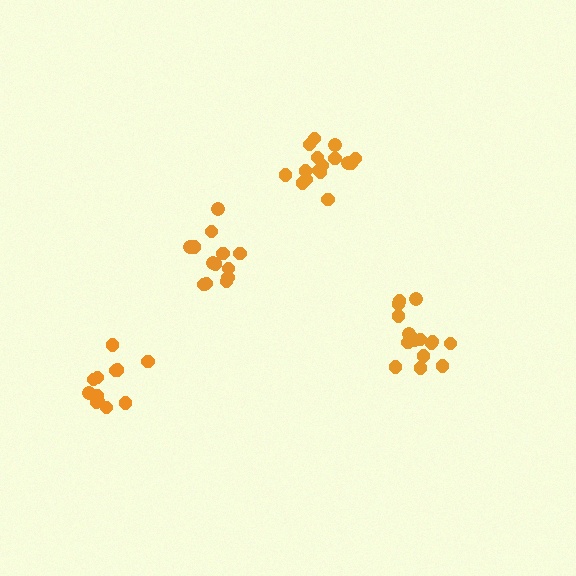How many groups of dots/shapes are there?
There are 4 groups.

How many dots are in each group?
Group 1: 15 dots, Group 2: 16 dots, Group 3: 13 dots, Group 4: 12 dots (56 total).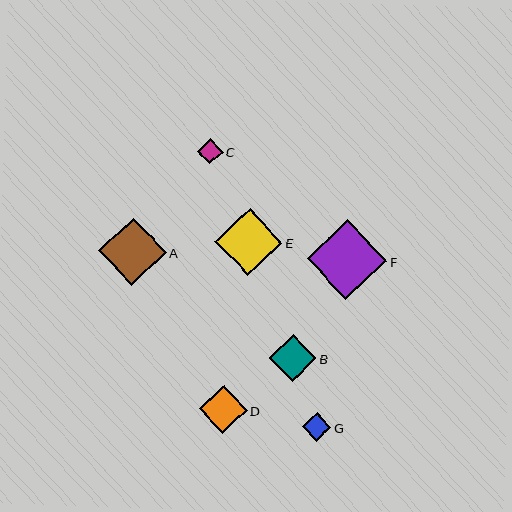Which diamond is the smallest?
Diamond C is the smallest with a size of approximately 26 pixels.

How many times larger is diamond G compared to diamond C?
Diamond G is approximately 1.1 times the size of diamond C.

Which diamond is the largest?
Diamond F is the largest with a size of approximately 80 pixels.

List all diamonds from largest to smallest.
From largest to smallest: F, E, A, D, B, G, C.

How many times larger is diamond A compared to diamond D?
Diamond A is approximately 1.4 times the size of diamond D.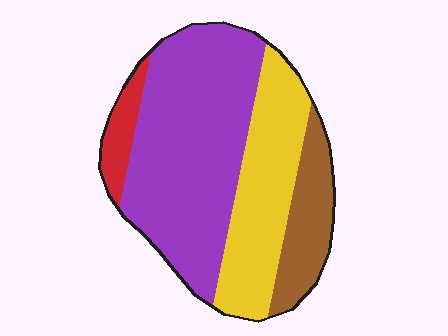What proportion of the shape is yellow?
Yellow covers roughly 30% of the shape.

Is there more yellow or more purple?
Purple.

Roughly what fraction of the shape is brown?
Brown takes up less than a sixth of the shape.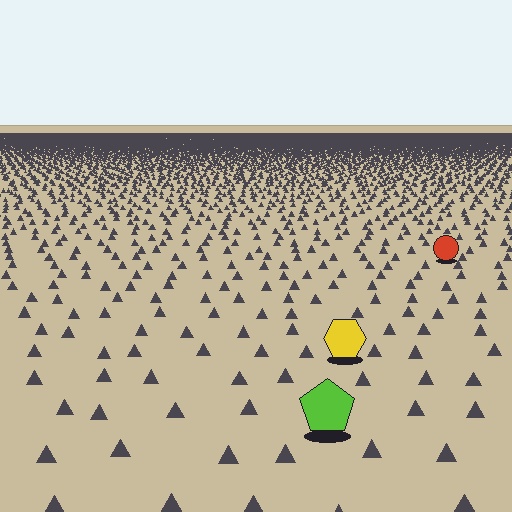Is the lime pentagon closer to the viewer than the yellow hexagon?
Yes. The lime pentagon is closer — you can tell from the texture gradient: the ground texture is coarser near it.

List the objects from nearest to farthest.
From nearest to farthest: the lime pentagon, the yellow hexagon, the red circle.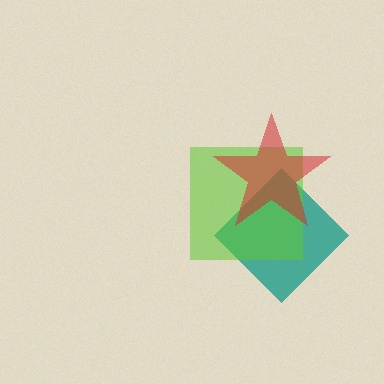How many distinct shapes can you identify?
There are 3 distinct shapes: a teal diamond, a lime square, a red star.